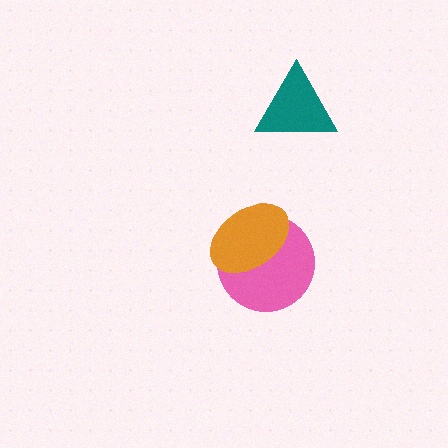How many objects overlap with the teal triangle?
0 objects overlap with the teal triangle.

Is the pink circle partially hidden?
Yes, it is partially covered by another shape.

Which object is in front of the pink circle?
The orange ellipse is in front of the pink circle.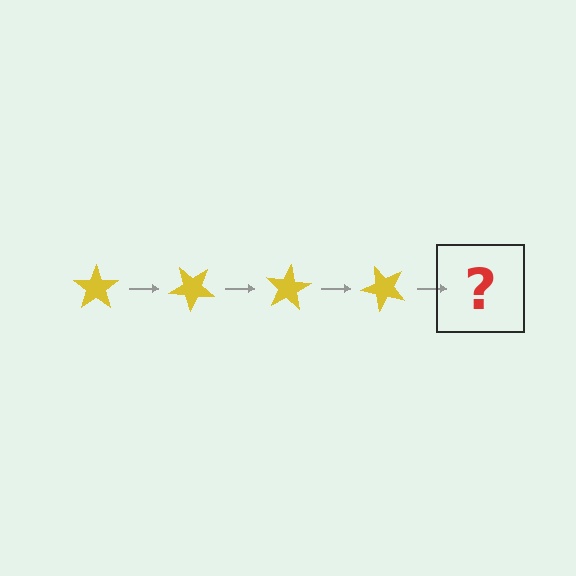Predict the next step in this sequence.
The next step is a yellow star rotated 160 degrees.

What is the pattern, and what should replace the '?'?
The pattern is that the star rotates 40 degrees each step. The '?' should be a yellow star rotated 160 degrees.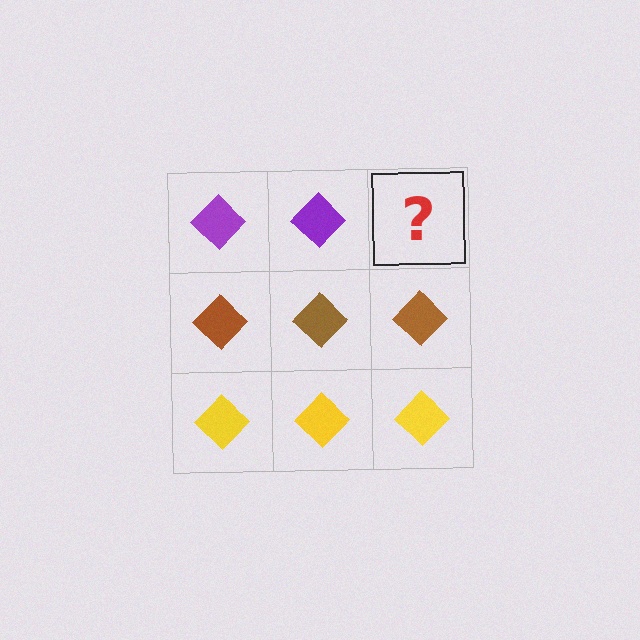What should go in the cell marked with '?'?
The missing cell should contain a purple diamond.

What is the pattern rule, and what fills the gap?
The rule is that each row has a consistent color. The gap should be filled with a purple diamond.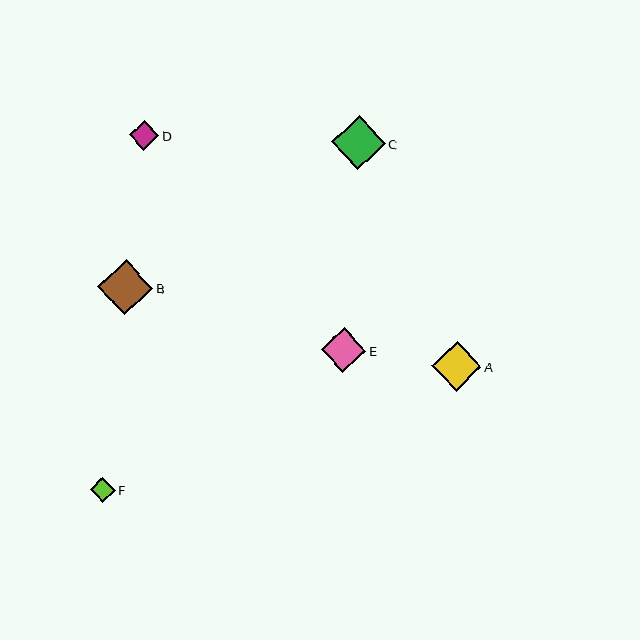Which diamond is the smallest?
Diamond F is the smallest with a size of approximately 25 pixels.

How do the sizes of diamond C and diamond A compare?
Diamond C and diamond A are approximately the same size.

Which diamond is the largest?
Diamond B is the largest with a size of approximately 55 pixels.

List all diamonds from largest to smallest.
From largest to smallest: B, C, A, E, D, F.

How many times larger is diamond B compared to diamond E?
Diamond B is approximately 1.2 times the size of diamond E.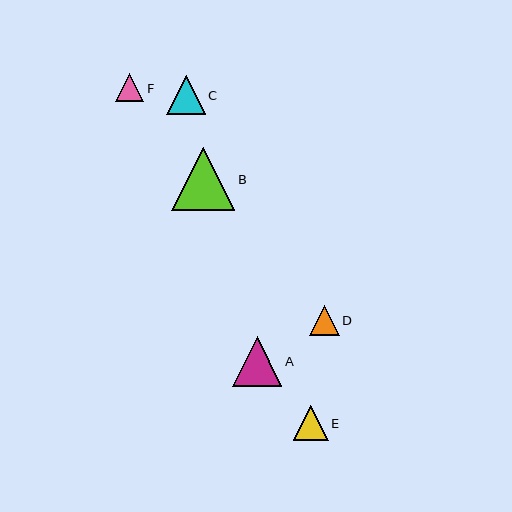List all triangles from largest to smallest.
From largest to smallest: B, A, C, E, D, F.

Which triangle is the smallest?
Triangle F is the smallest with a size of approximately 28 pixels.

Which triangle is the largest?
Triangle B is the largest with a size of approximately 63 pixels.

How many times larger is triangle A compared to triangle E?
Triangle A is approximately 1.4 times the size of triangle E.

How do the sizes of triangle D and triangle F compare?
Triangle D and triangle F are approximately the same size.